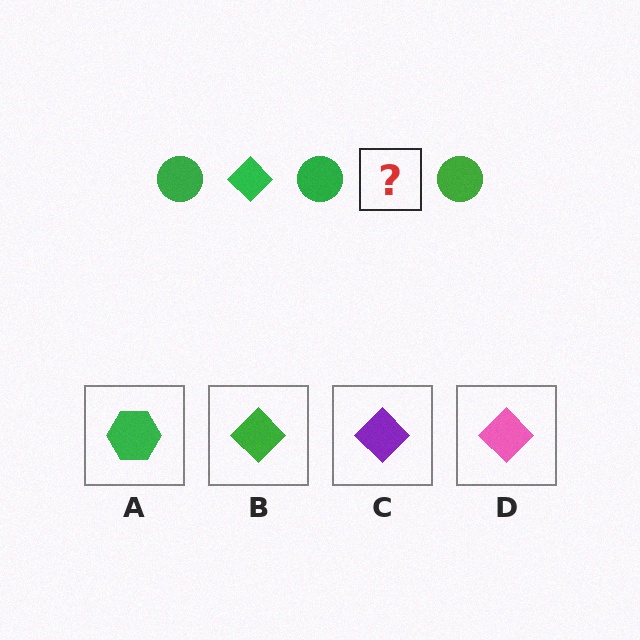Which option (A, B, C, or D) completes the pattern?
B.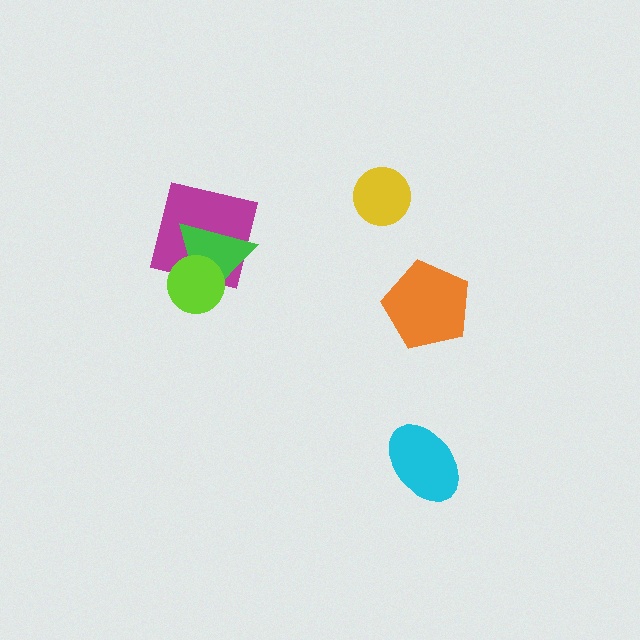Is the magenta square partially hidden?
Yes, it is partially covered by another shape.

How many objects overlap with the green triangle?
2 objects overlap with the green triangle.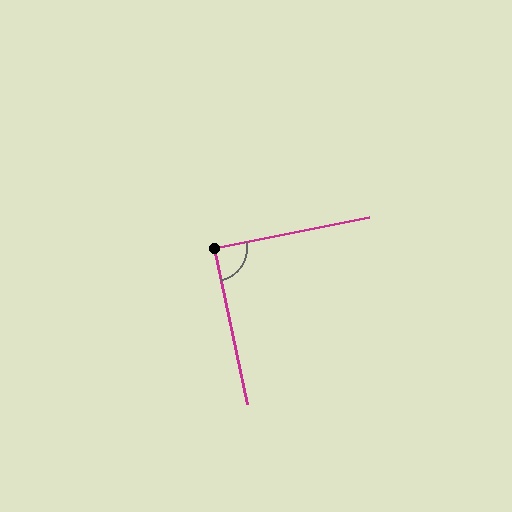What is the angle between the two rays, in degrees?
Approximately 89 degrees.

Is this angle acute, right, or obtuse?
It is approximately a right angle.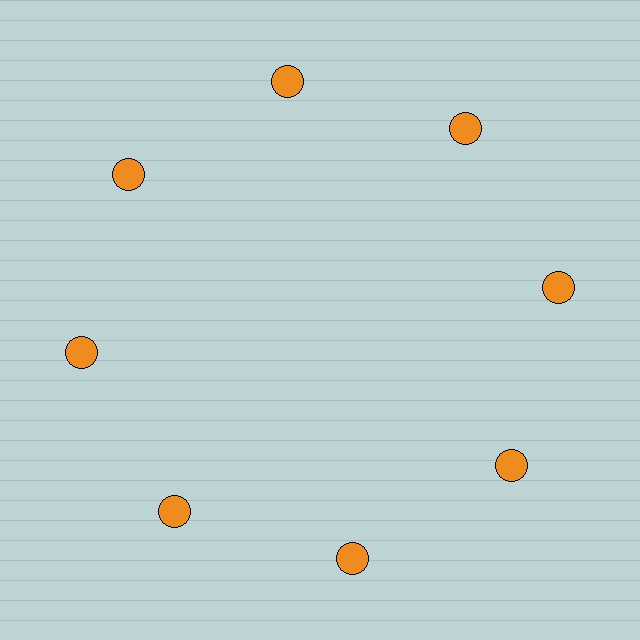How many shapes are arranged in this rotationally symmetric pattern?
There are 8 shapes, arranged in 8 groups of 1.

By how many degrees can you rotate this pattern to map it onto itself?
The pattern maps onto itself every 45 degrees of rotation.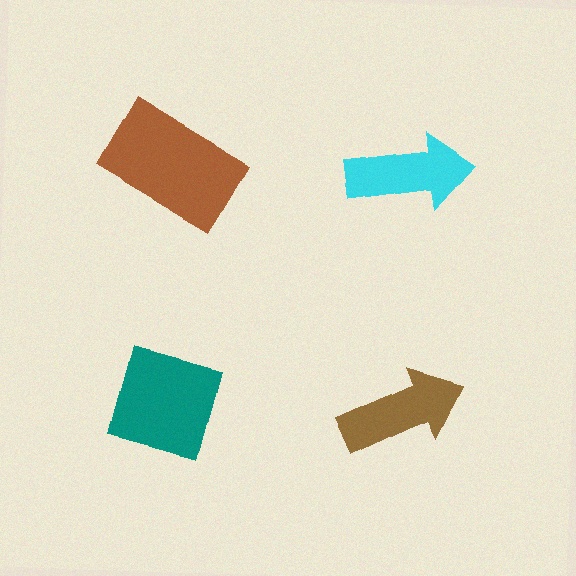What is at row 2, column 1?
A teal square.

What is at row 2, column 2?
A brown arrow.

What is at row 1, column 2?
A cyan arrow.